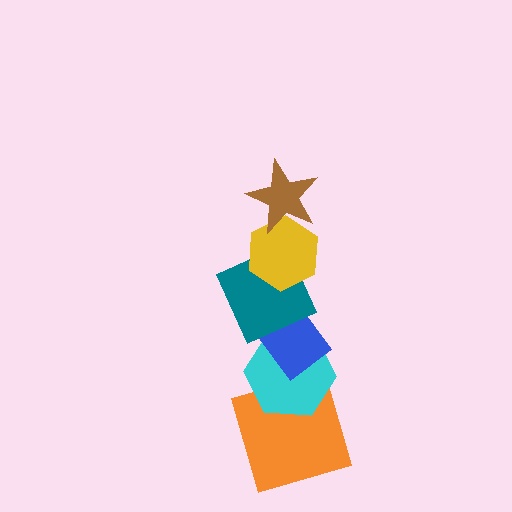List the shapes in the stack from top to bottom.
From top to bottom: the brown star, the yellow hexagon, the teal square, the blue rectangle, the cyan hexagon, the orange square.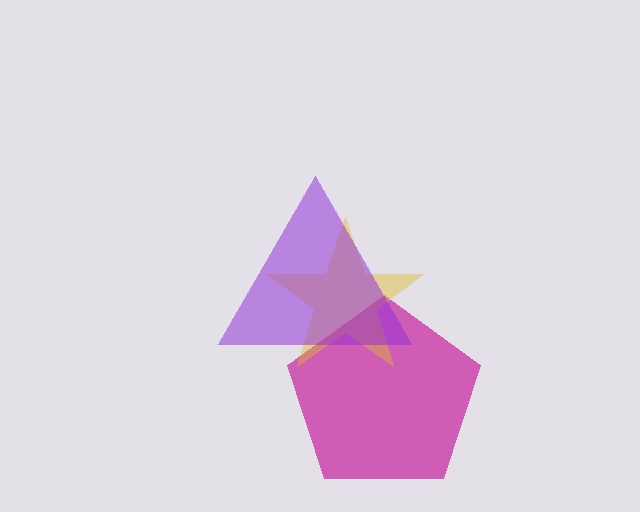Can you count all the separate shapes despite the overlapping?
Yes, there are 3 separate shapes.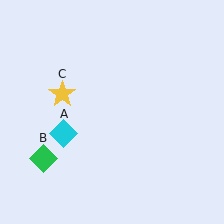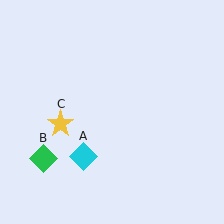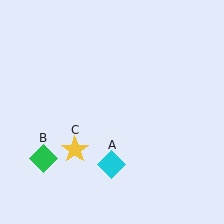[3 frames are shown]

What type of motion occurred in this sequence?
The cyan diamond (object A), yellow star (object C) rotated counterclockwise around the center of the scene.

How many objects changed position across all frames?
2 objects changed position: cyan diamond (object A), yellow star (object C).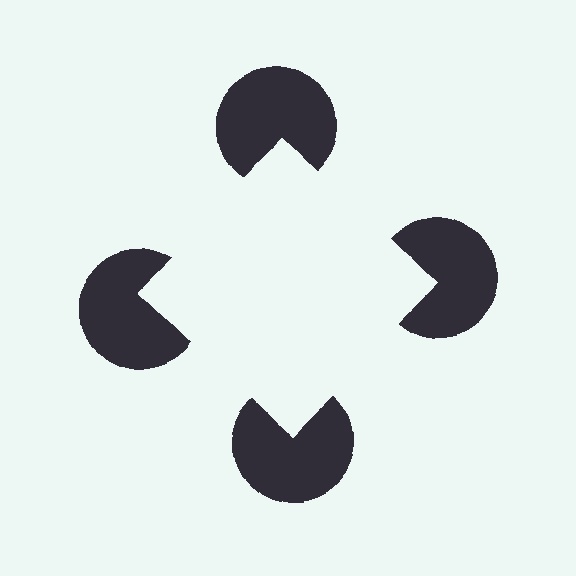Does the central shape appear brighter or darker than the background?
It typically appears slightly brighter than the background, even though no actual brightness change is drawn.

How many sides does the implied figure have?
4 sides.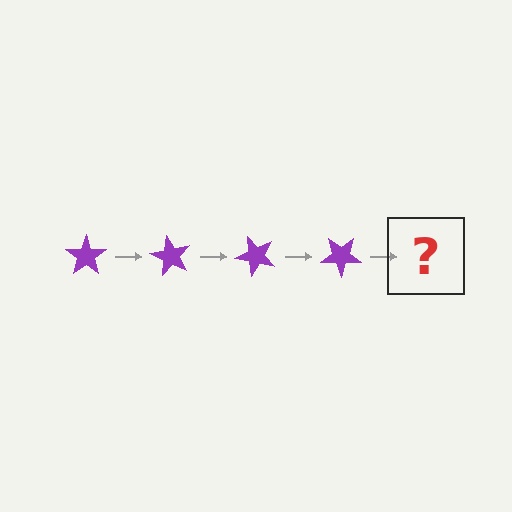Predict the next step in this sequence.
The next step is a purple star rotated 240 degrees.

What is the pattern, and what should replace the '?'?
The pattern is that the star rotates 60 degrees each step. The '?' should be a purple star rotated 240 degrees.